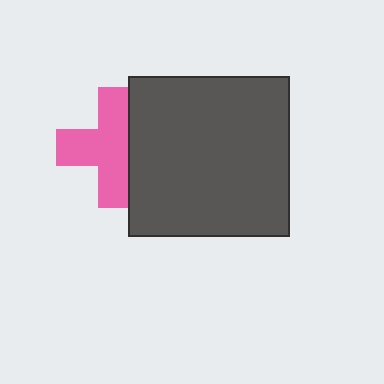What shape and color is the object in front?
The object in front is a dark gray square.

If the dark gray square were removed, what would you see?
You would see the complete pink cross.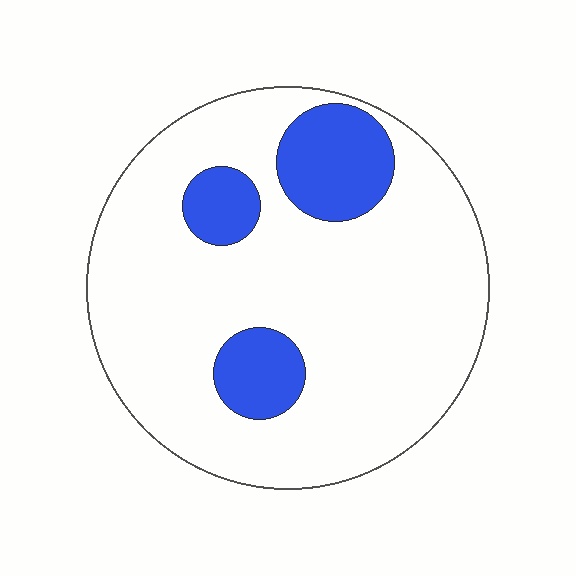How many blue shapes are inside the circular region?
3.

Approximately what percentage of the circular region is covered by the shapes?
Approximately 20%.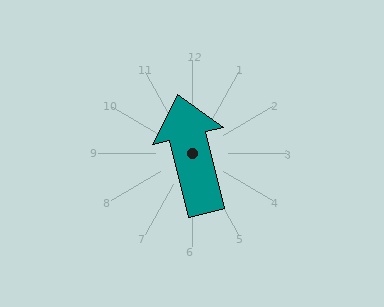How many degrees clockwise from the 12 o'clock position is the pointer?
Approximately 346 degrees.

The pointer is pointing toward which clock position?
Roughly 12 o'clock.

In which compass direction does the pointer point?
North.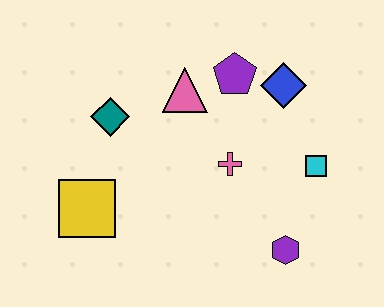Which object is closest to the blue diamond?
The purple pentagon is closest to the blue diamond.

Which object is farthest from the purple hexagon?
The teal diamond is farthest from the purple hexagon.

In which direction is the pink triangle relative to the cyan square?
The pink triangle is to the left of the cyan square.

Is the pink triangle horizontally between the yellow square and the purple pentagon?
Yes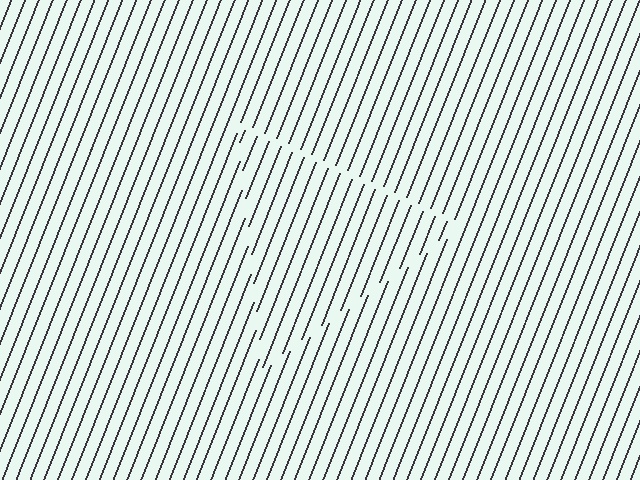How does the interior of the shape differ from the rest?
The interior of the shape contains the same grating, shifted by half a period — the contour is defined by the phase discontinuity where line-ends from the inner and outer gratings abut.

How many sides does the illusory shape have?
3 sides — the line-ends trace a triangle.